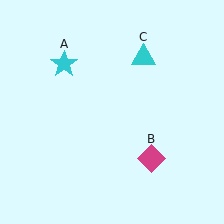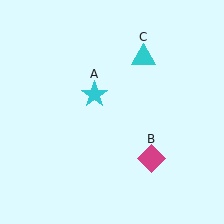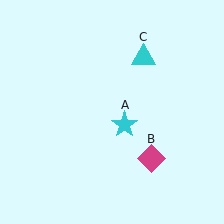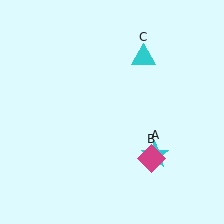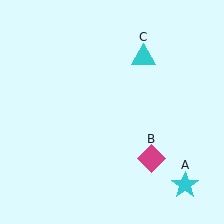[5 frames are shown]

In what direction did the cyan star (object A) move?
The cyan star (object A) moved down and to the right.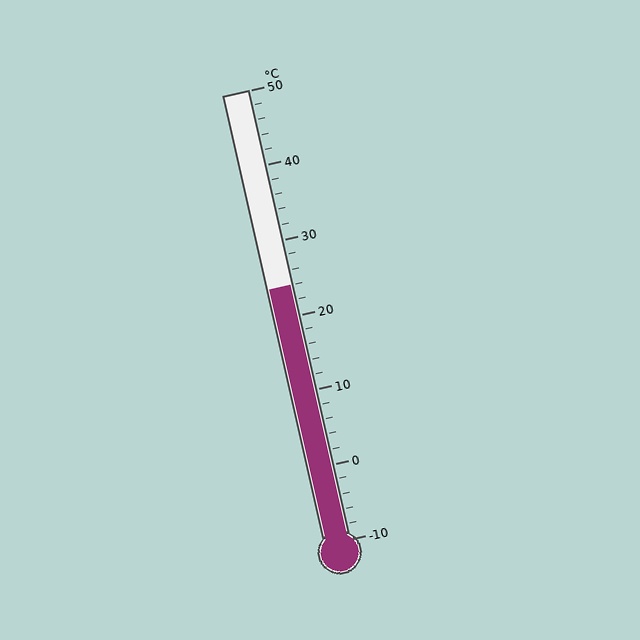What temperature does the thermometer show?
The thermometer shows approximately 24°C.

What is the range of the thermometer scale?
The thermometer scale ranges from -10°C to 50°C.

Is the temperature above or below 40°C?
The temperature is below 40°C.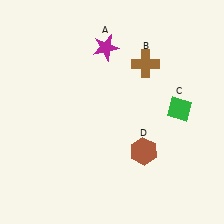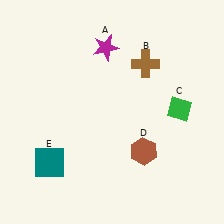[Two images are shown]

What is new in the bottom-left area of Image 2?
A teal square (E) was added in the bottom-left area of Image 2.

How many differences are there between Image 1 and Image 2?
There is 1 difference between the two images.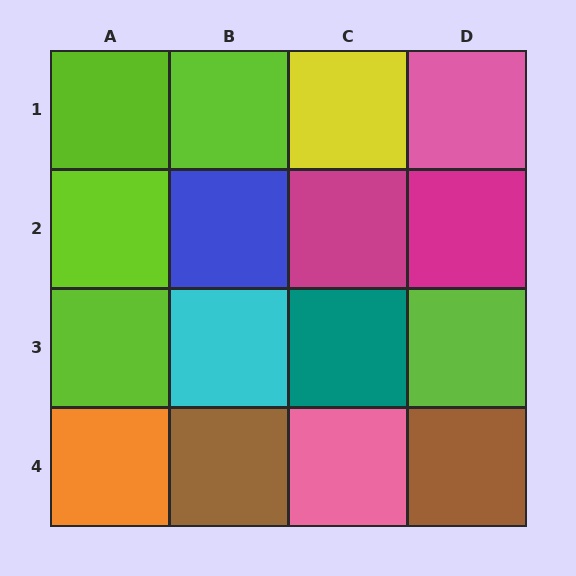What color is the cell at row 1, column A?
Lime.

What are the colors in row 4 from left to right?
Orange, brown, pink, brown.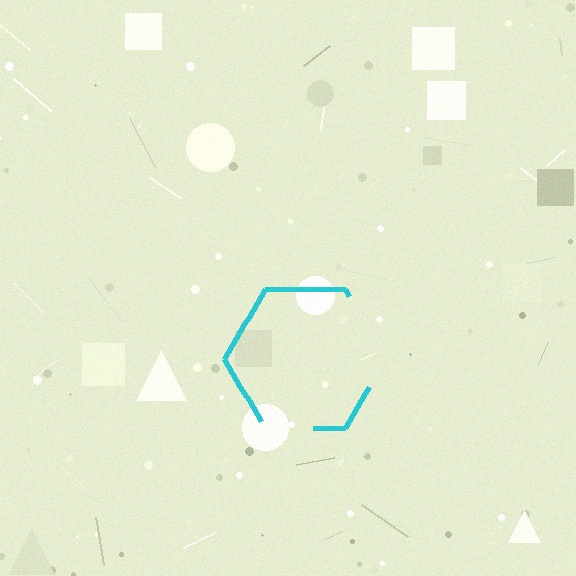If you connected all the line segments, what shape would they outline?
They would outline a hexagon.